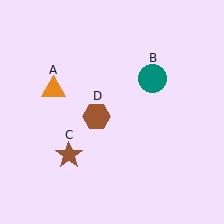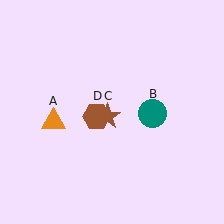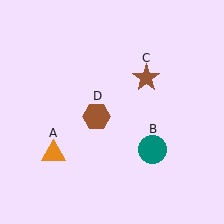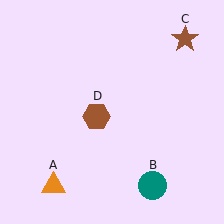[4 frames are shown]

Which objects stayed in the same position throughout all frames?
Brown hexagon (object D) remained stationary.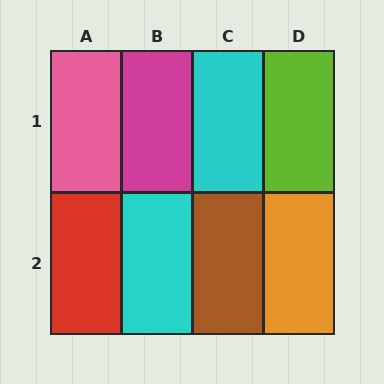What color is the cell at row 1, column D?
Lime.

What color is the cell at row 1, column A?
Pink.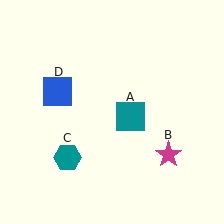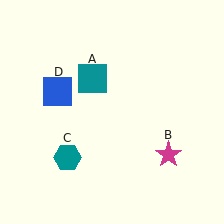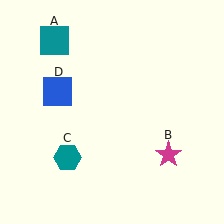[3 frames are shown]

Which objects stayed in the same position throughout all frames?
Magenta star (object B) and teal hexagon (object C) and blue square (object D) remained stationary.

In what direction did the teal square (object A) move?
The teal square (object A) moved up and to the left.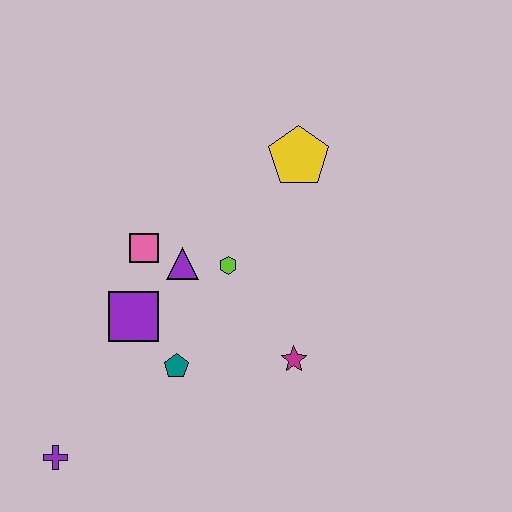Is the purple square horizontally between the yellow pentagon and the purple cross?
Yes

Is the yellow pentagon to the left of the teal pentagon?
No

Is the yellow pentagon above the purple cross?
Yes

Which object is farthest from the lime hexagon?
The purple cross is farthest from the lime hexagon.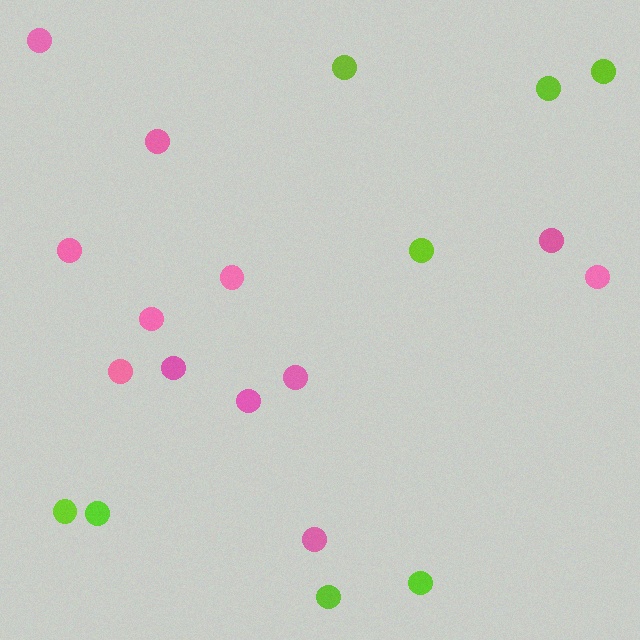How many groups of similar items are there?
There are 2 groups: one group of pink circles (12) and one group of lime circles (8).